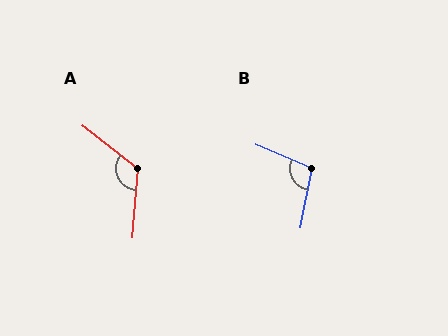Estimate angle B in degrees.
Approximately 103 degrees.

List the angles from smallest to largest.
B (103°), A (123°).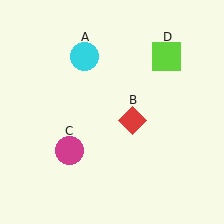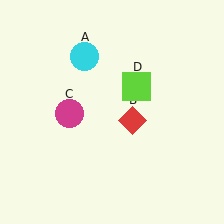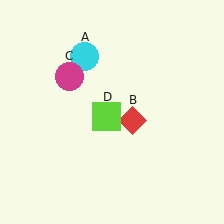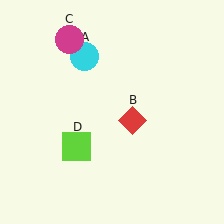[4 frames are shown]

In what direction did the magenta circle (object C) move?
The magenta circle (object C) moved up.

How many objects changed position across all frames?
2 objects changed position: magenta circle (object C), lime square (object D).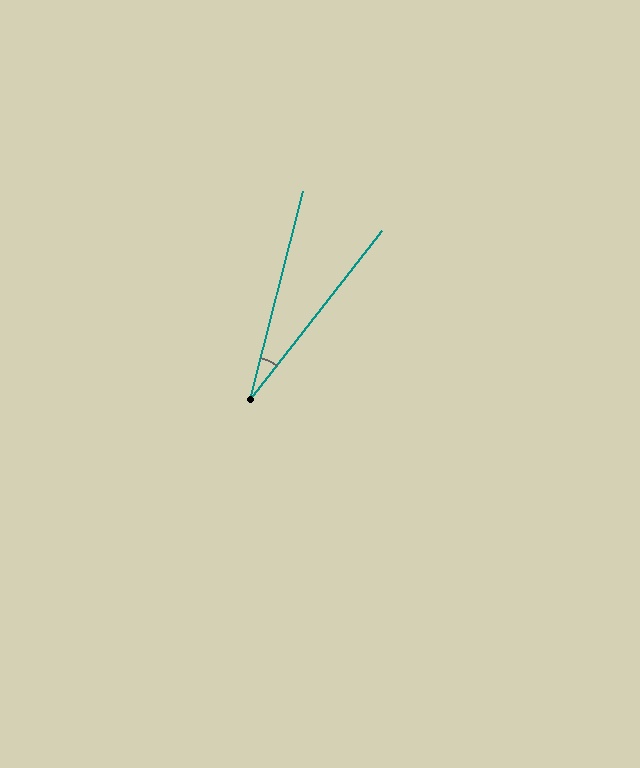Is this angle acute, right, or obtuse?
It is acute.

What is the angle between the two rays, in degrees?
Approximately 24 degrees.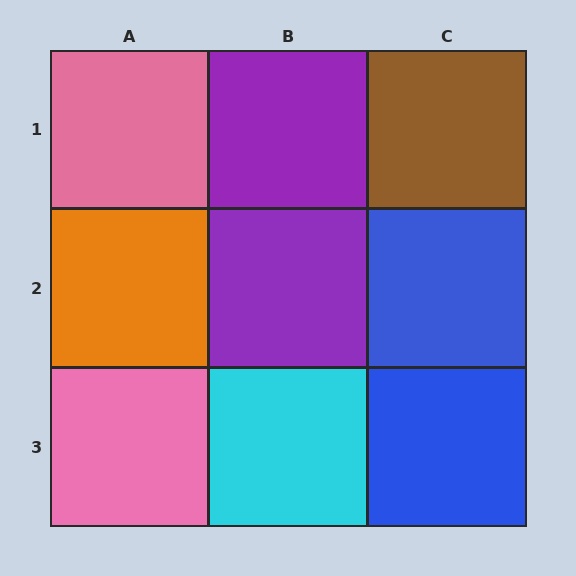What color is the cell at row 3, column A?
Pink.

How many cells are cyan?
1 cell is cyan.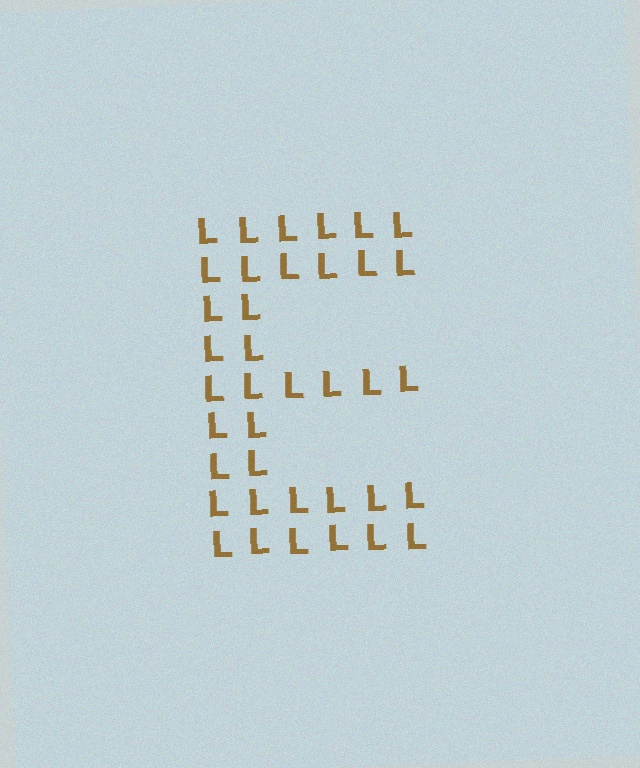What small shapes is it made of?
It is made of small letter L's.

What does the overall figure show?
The overall figure shows the letter E.